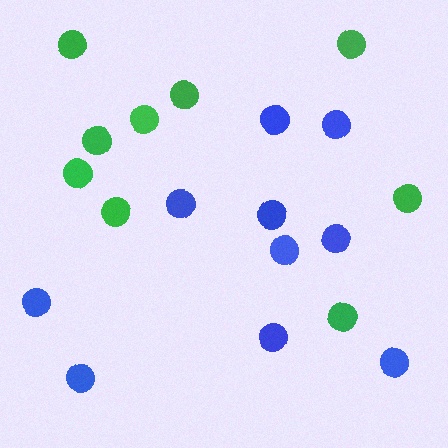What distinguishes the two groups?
There are 2 groups: one group of green circles (9) and one group of blue circles (10).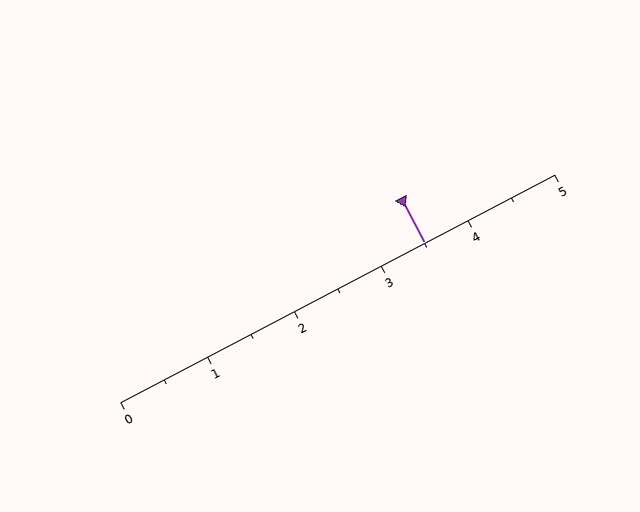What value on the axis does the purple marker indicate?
The marker indicates approximately 3.5.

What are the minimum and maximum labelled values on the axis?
The axis runs from 0 to 5.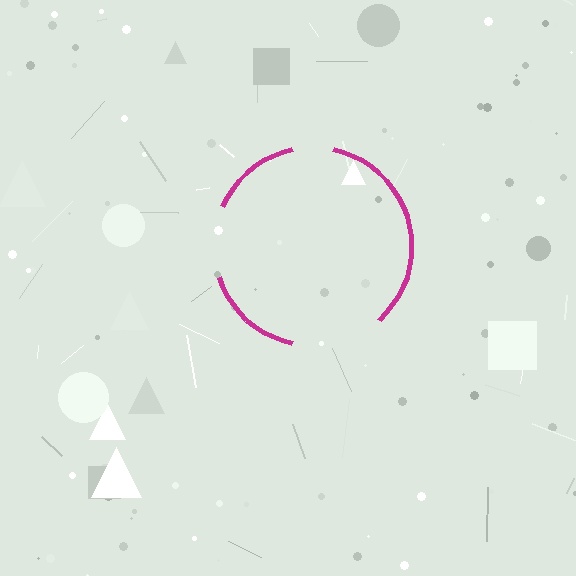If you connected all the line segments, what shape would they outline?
They would outline a circle.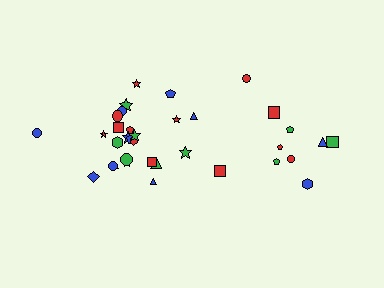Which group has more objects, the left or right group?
The left group.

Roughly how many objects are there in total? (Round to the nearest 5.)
Roughly 35 objects in total.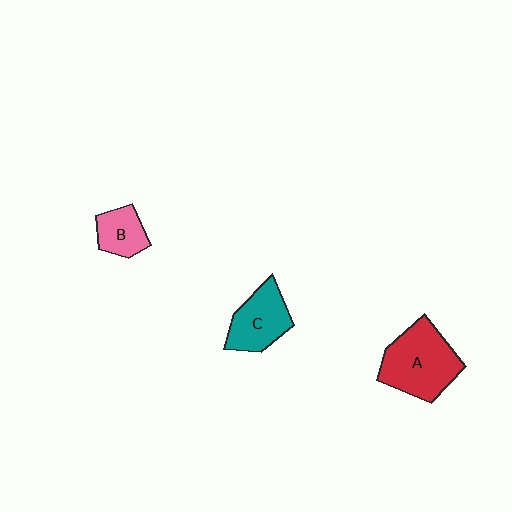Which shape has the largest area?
Shape A (red).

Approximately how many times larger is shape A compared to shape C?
Approximately 1.4 times.